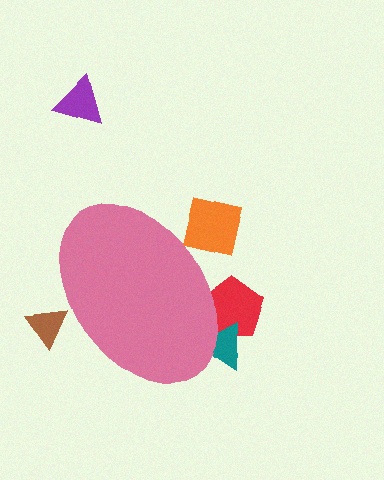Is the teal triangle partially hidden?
Yes, the teal triangle is partially hidden behind the pink ellipse.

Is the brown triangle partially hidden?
Yes, the brown triangle is partially hidden behind the pink ellipse.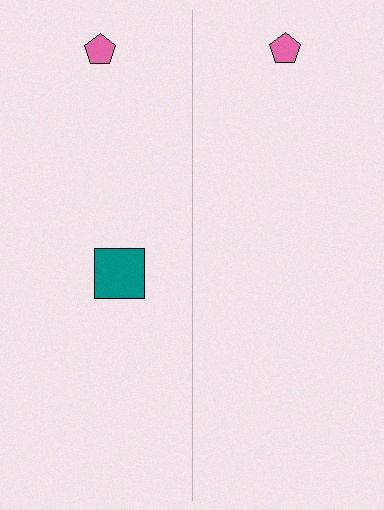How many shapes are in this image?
There are 3 shapes in this image.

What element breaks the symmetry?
A teal square is missing from the right side.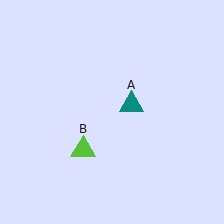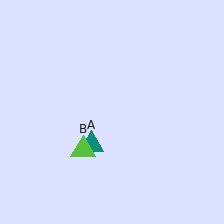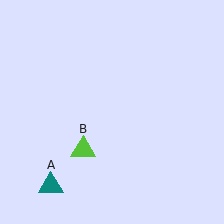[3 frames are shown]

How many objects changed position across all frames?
1 object changed position: teal triangle (object A).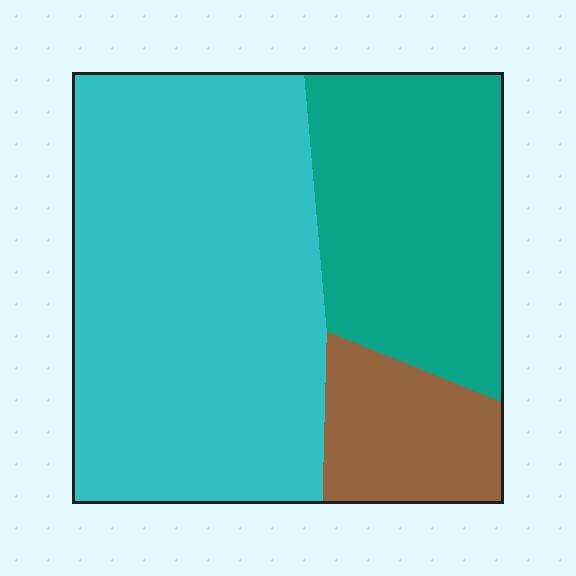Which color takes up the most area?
Cyan, at roughly 55%.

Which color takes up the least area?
Brown, at roughly 15%.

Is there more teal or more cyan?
Cyan.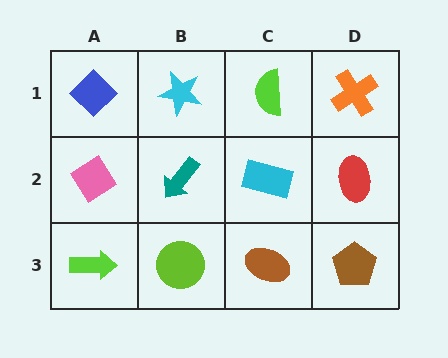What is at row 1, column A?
A blue diamond.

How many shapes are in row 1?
4 shapes.